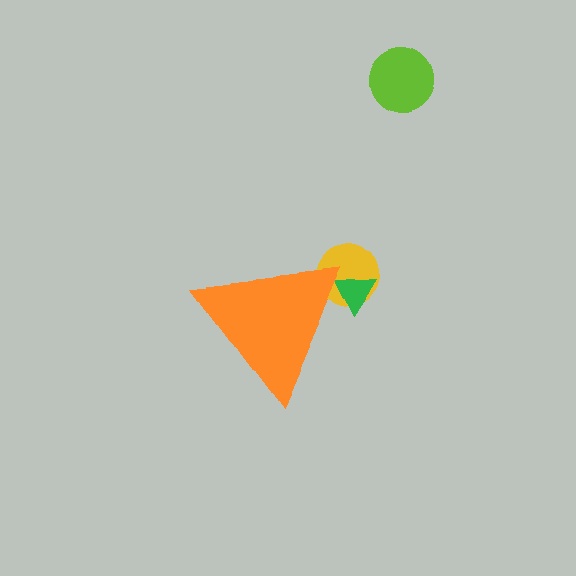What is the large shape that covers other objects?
An orange triangle.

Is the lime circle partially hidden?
No, the lime circle is fully visible.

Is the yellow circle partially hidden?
Yes, the yellow circle is partially hidden behind the orange triangle.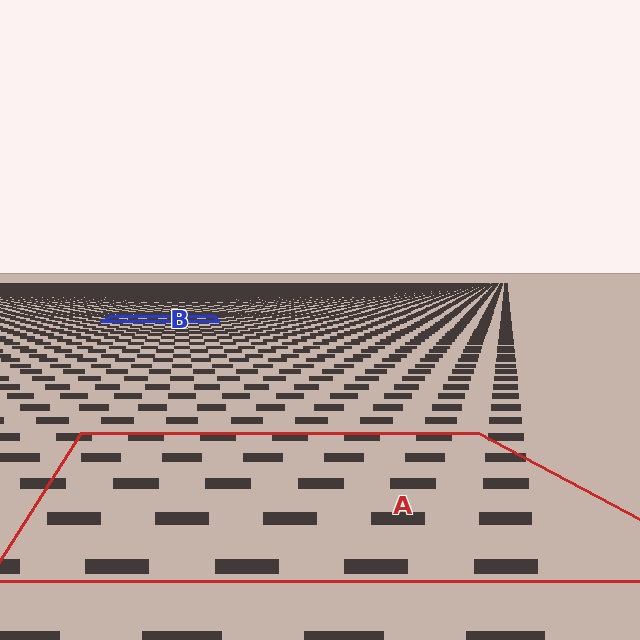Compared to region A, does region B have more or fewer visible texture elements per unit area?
Region B has more texture elements per unit area — they are packed more densely because it is farther away.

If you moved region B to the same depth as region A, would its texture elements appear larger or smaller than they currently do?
They would appear larger. At a closer depth, the same texture elements are projected at a bigger on-screen size.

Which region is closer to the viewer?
Region A is closer. The texture elements there are larger and more spread out.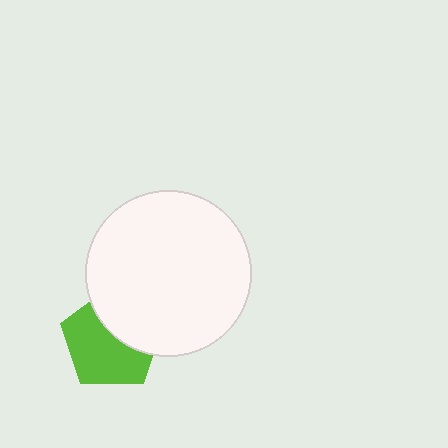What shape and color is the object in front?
The object in front is a white circle.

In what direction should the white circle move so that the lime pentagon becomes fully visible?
The white circle should move toward the upper-right. That is the shortest direction to clear the overlap and leave the lime pentagon fully visible.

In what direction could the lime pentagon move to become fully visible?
The lime pentagon could move toward the lower-left. That would shift it out from behind the white circle entirely.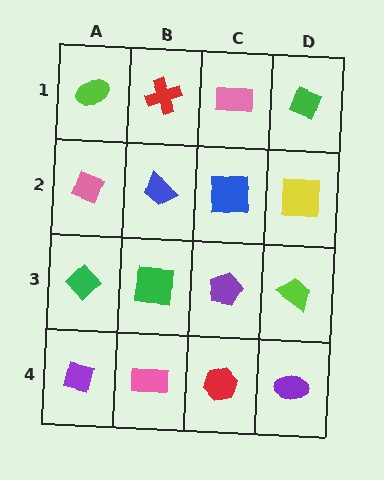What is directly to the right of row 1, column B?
A pink rectangle.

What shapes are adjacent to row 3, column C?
A blue square (row 2, column C), a red hexagon (row 4, column C), a green square (row 3, column B), a lime trapezoid (row 3, column D).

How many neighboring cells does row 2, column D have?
3.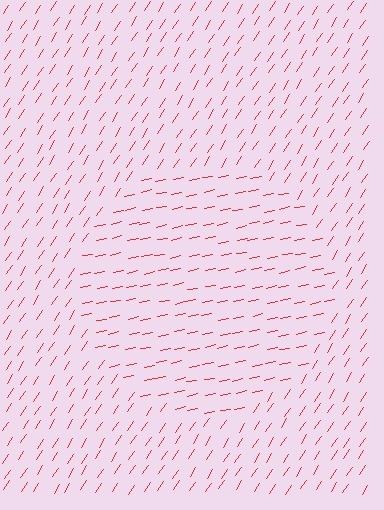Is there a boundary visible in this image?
Yes, there is a texture boundary formed by a change in line orientation.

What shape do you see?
I see a circle.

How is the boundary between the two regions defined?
The boundary is defined purely by a change in line orientation (approximately 45 degrees difference). All lines are the same color and thickness.